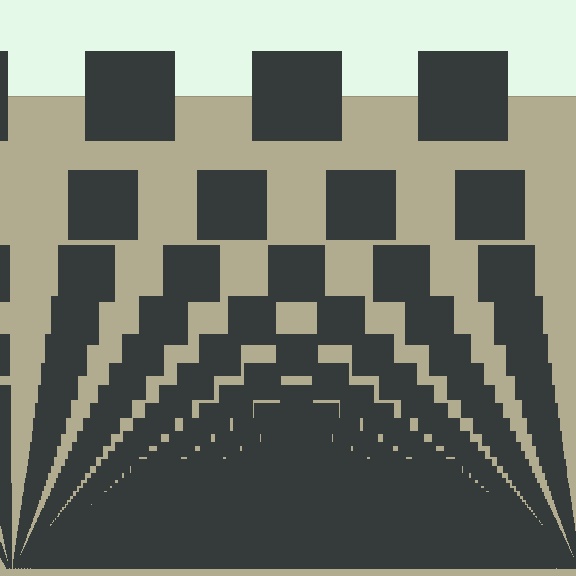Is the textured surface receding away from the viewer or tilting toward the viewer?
The surface appears to tilt toward the viewer. Texture elements get larger and sparser toward the top.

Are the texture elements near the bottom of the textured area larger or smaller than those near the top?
Smaller. The gradient is inverted — elements near the bottom are smaller and denser.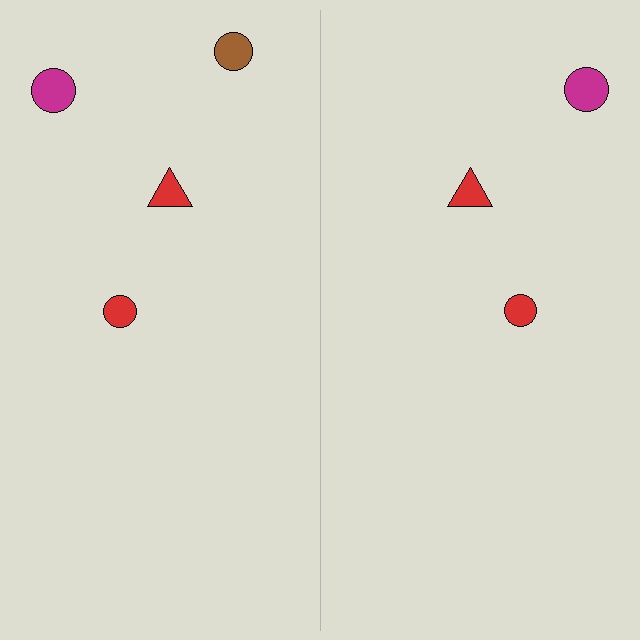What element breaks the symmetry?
A brown circle is missing from the right side.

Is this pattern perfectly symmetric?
No, the pattern is not perfectly symmetric. A brown circle is missing from the right side.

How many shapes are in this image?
There are 7 shapes in this image.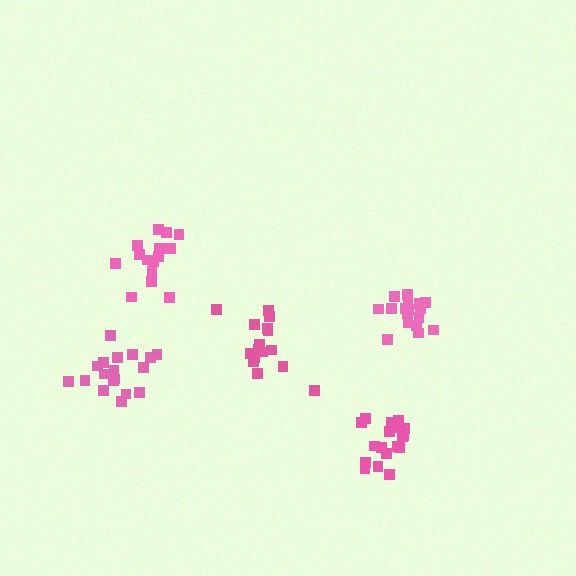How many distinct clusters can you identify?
There are 5 distinct clusters.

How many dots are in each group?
Group 1: 16 dots, Group 2: 20 dots, Group 3: 18 dots, Group 4: 15 dots, Group 5: 17 dots (86 total).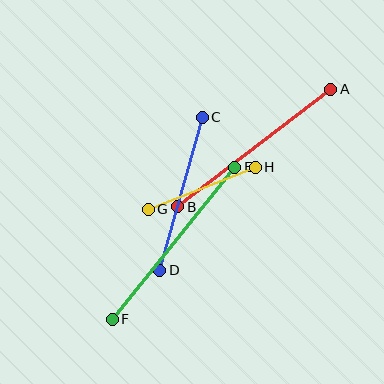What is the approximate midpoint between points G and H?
The midpoint is at approximately (202, 188) pixels.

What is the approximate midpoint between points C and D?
The midpoint is at approximately (181, 194) pixels.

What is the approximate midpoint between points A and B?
The midpoint is at approximately (254, 148) pixels.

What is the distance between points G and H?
The distance is approximately 115 pixels.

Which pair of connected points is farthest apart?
Points E and F are farthest apart.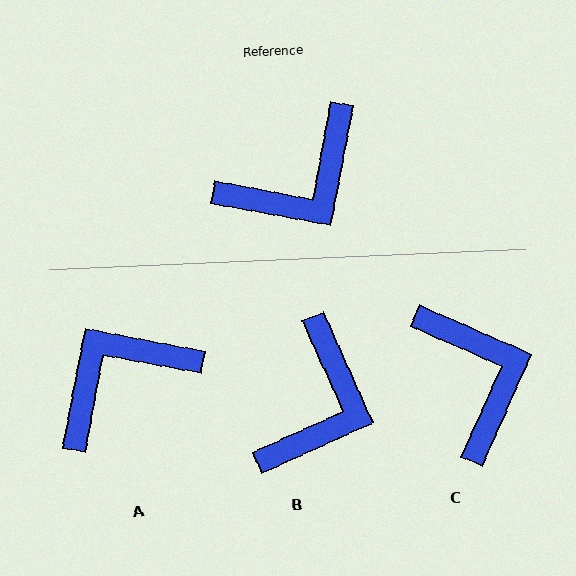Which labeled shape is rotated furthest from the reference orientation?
A, about 180 degrees away.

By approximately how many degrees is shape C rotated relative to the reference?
Approximately 77 degrees counter-clockwise.